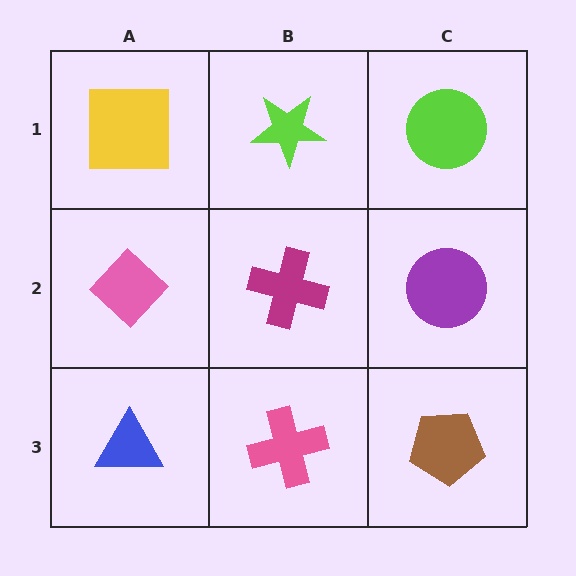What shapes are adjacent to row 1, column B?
A magenta cross (row 2, column B), a yellow square (row 1, column A), a lime circle (row 1, column C).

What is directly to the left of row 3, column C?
A pink cross.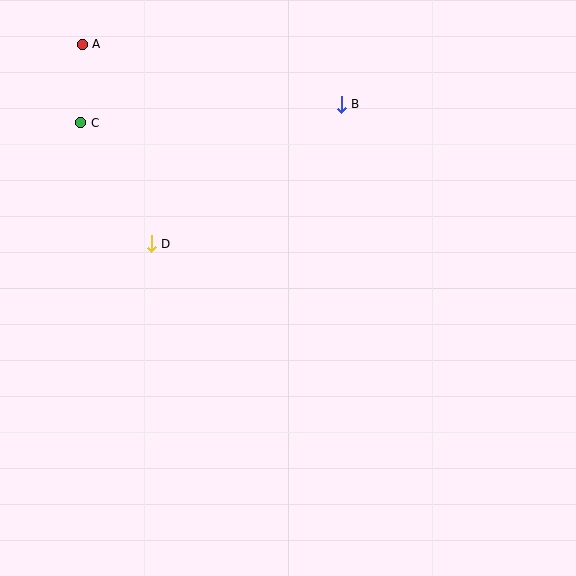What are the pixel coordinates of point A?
Point A is at (82, 44).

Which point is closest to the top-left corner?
Point A is closest to the top-left corner.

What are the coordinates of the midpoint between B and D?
The midpoint between B and D is at (246, 174).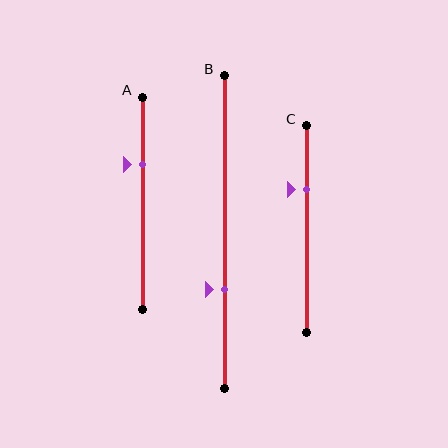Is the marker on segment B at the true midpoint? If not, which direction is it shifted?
No, the marker on segment B is shifted downward by about 18% of the segment length.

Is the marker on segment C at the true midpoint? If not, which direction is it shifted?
No, the marker on segment C is shifted upward by about 19% of the segment length.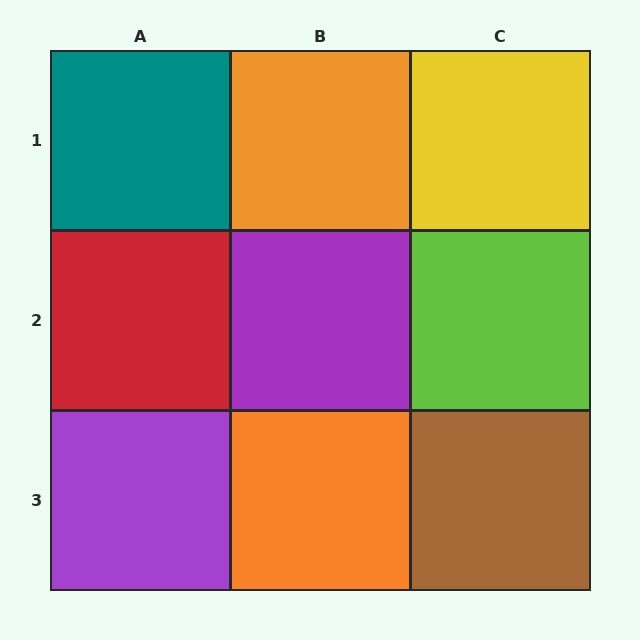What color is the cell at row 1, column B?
Orange.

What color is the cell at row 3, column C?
Brown.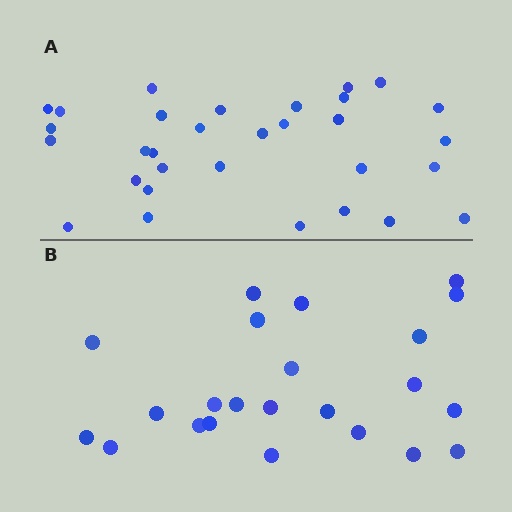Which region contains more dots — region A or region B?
Region A (the top region) has more dots.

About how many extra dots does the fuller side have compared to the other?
Region A has roughly 8 or so more dots than region B.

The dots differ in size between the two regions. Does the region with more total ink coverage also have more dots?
No. Region B has more total ink coverage because its dots are larger, but region A actually contains more individual dots. Total area can be misleading — the number of items is what matters here.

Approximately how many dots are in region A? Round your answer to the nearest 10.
About 30 dots. (The exact count is 31, which rounds to 30.)